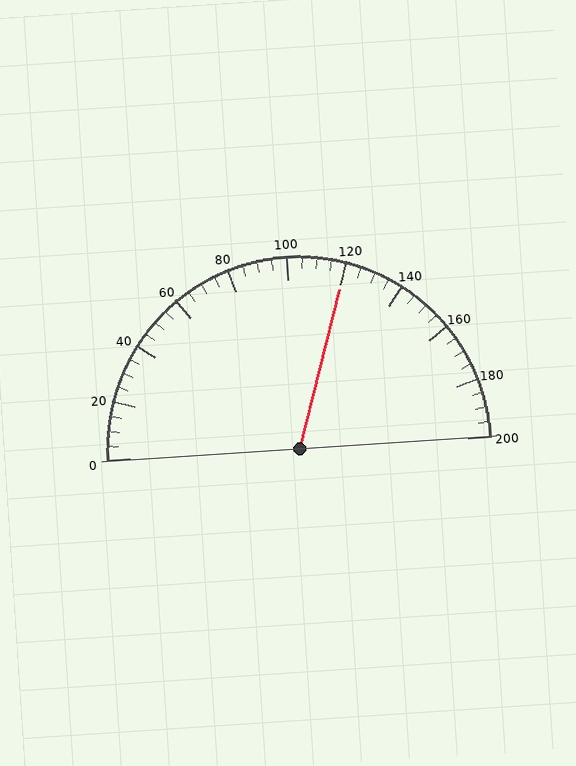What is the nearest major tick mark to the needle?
The nearest major tick mark is 120.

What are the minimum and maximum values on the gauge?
The gauge ranges from 0 to 200.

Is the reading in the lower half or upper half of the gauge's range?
The reading is in the upper half of the range (0 to 200).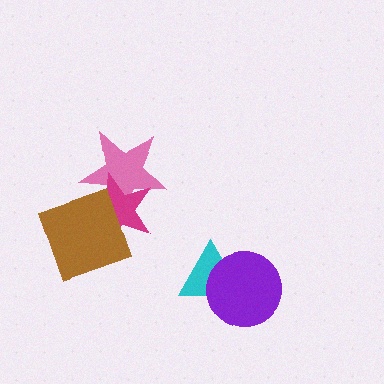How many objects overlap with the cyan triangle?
1 object overlaps with the cyan triangle.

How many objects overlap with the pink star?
2 objects overlap with the pink star.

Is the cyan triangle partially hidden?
Yes, it is partially covered by another shape.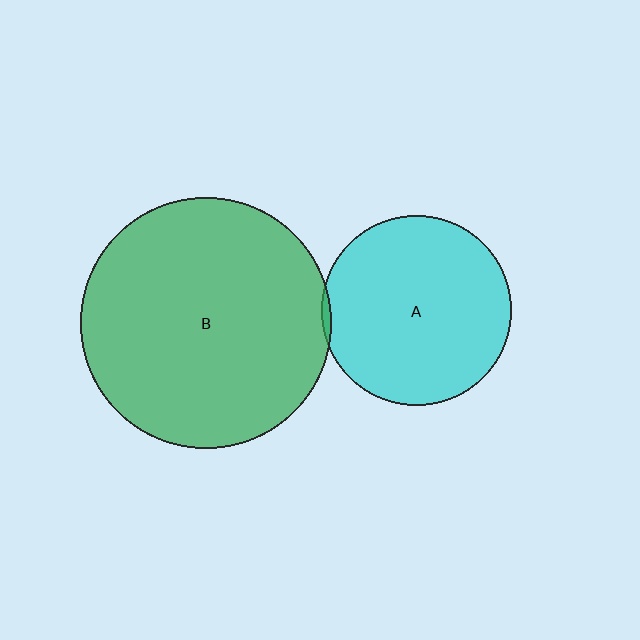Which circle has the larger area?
Circle B (green).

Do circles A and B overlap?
Yes.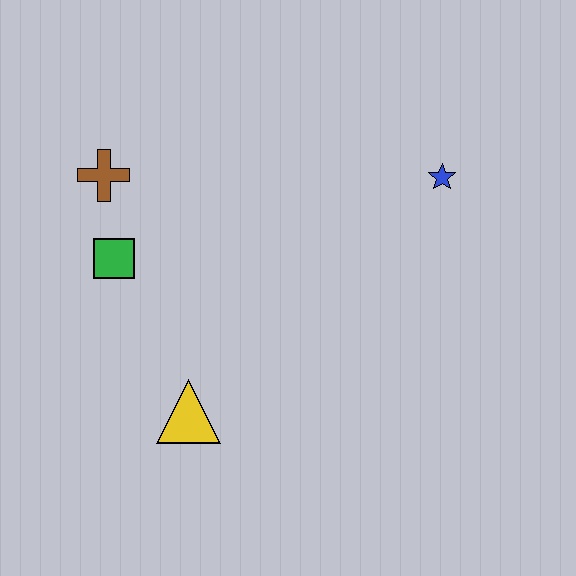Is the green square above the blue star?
No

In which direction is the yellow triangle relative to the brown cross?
The yellow triangle is below the brown cross.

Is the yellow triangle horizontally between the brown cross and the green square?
No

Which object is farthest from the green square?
The blue star is farthest from the green square.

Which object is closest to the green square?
The brown cross is closest to the green square.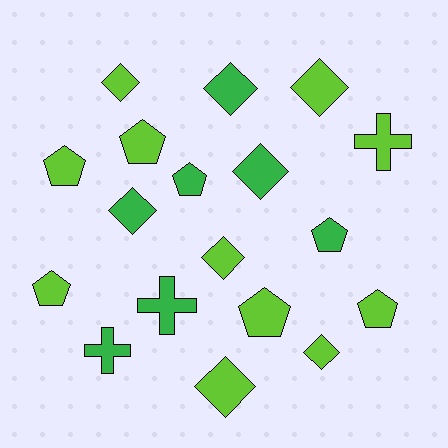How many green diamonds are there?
There are 3 green diamonds.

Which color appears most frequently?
Lime, with 11 objects.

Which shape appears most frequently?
Diamond, with 8 objects.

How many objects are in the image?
There are 18 objects.